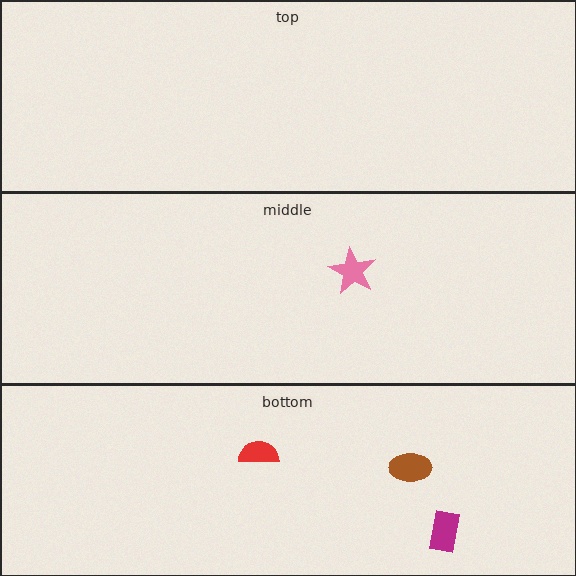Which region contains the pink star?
The middle region.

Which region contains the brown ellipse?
The bottom region.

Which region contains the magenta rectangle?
The bottom region.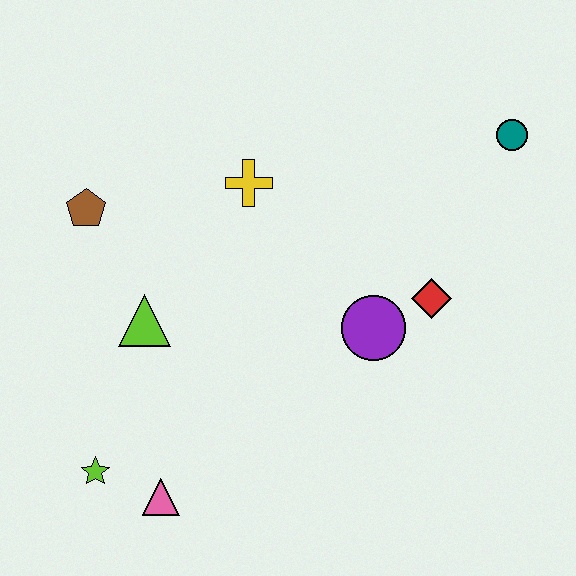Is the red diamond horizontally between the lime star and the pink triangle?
No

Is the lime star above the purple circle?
No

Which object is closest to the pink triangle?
The lime star is closest to the pink triangle.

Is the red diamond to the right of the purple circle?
Yes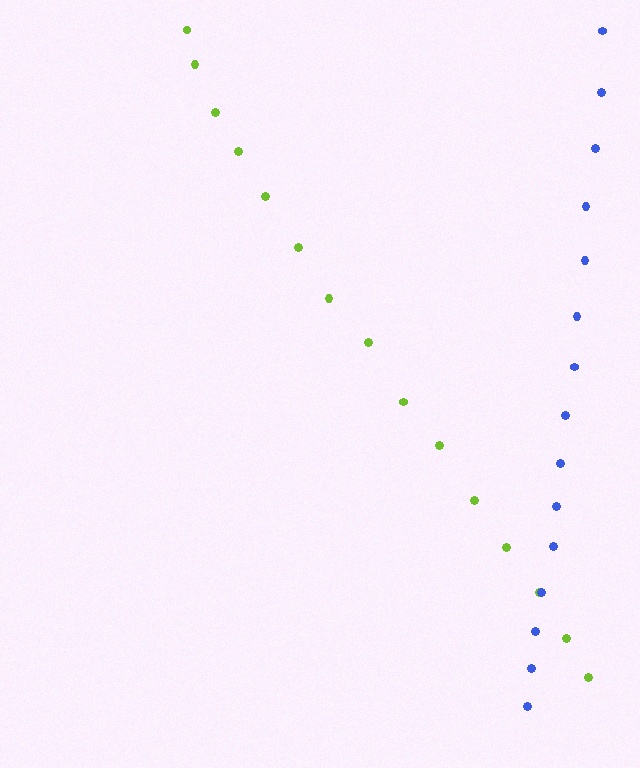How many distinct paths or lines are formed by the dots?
There are 2 distinct paths.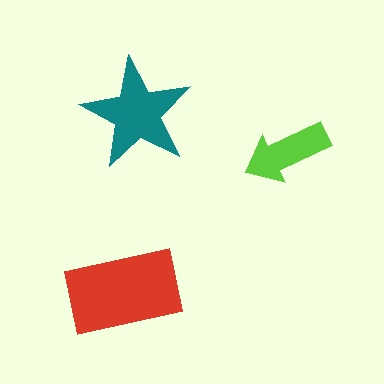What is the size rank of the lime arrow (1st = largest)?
3rd.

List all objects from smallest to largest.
The lime arrow, the teal star, the red rectangle.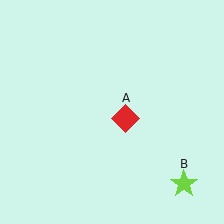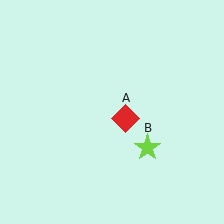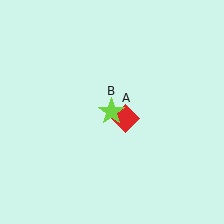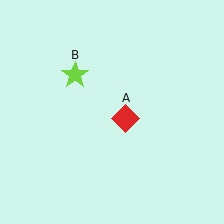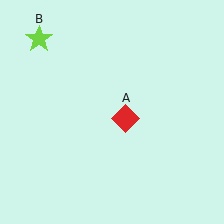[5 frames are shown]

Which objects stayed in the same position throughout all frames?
Red diamond (object A) remained stationary.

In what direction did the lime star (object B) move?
The lime star (object B) moved up and to the left.